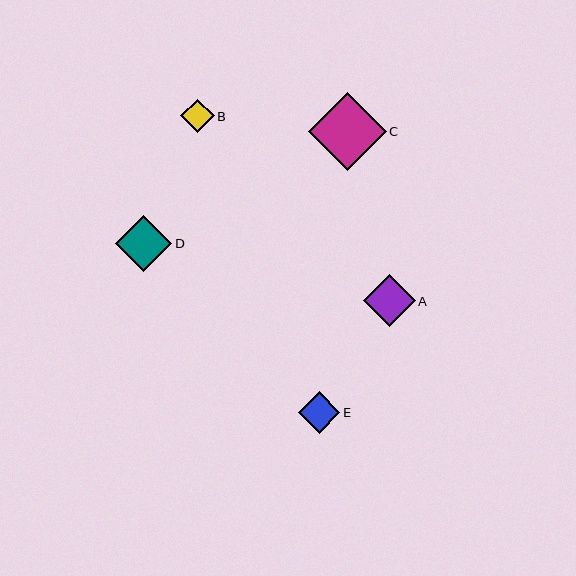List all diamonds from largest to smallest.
From largest to smallest: C, D, A, E, B.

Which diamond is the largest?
Diamond C is the largest with a size of approximately 77 pixels.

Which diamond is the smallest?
Diamond B is the smallest with a size of approximately 34 pixels.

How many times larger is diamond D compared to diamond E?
Diamond D is approximately 1.3 times the size of diamond E.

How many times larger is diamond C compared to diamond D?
Diamond C is approximately 1.4 times the size of diamond D.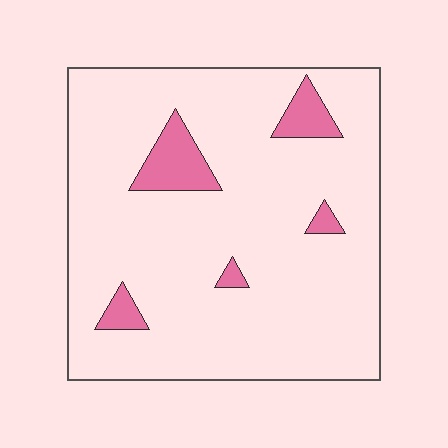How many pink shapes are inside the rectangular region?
5.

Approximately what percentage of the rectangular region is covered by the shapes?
Approximately 10%.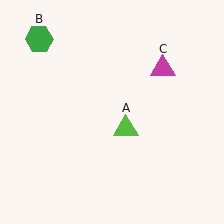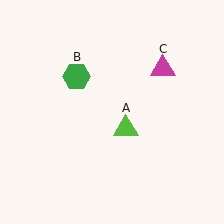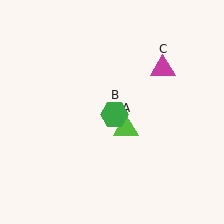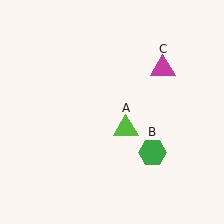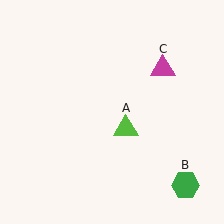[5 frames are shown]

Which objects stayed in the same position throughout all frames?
Lime triangle (object A) and magenta triangle (object C) remained stationary.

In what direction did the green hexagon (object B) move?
The green hexagon (object B) moved down and to the right.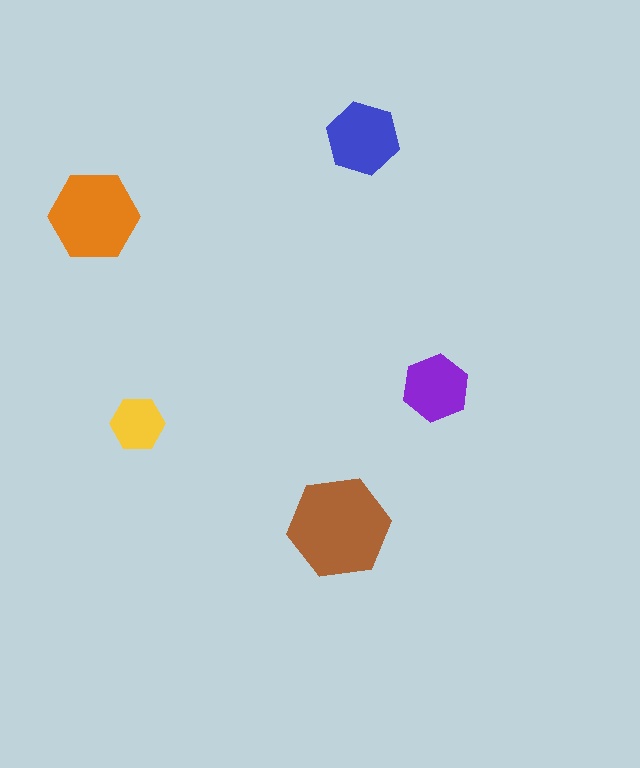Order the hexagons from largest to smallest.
the brown one, the orange one, the blue one, the purple one, the yellow one.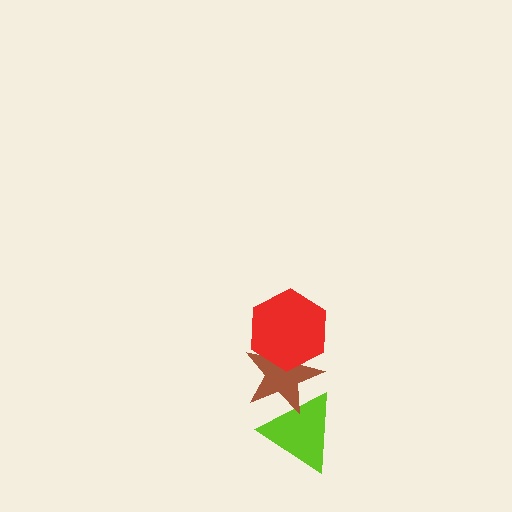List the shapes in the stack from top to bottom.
From top to bottom: the red hexagon, the brown star, the lime triangle.